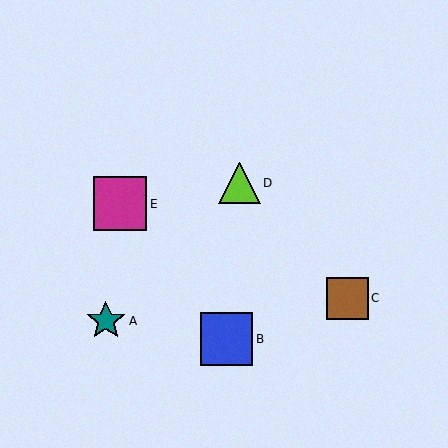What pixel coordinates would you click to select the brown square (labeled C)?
Click at (347, 298) to select the brown square C.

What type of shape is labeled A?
Shape A is a teal star.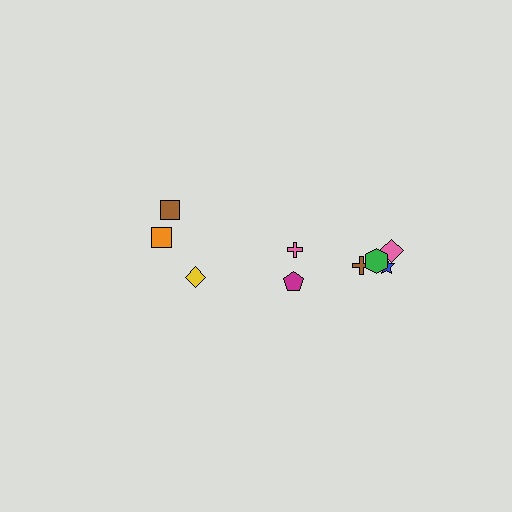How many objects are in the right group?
There are 6 objects.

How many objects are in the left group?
There are 3 objects.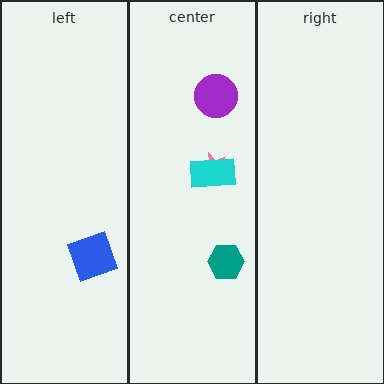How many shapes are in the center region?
4.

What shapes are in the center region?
The pink star, the teal hexagon, the purple circle, the cyan rectangle.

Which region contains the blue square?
The left region.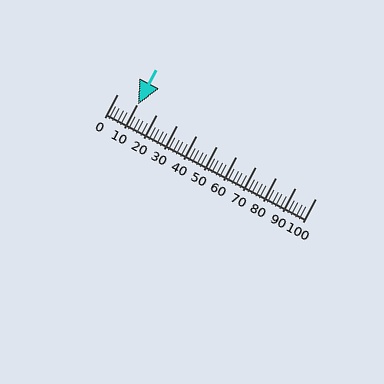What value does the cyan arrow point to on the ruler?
The cyan arrow points to approximately 11.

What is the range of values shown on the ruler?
The ruler shows values from 0 to 100.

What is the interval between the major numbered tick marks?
The major tick marks are spaced 10 units apart.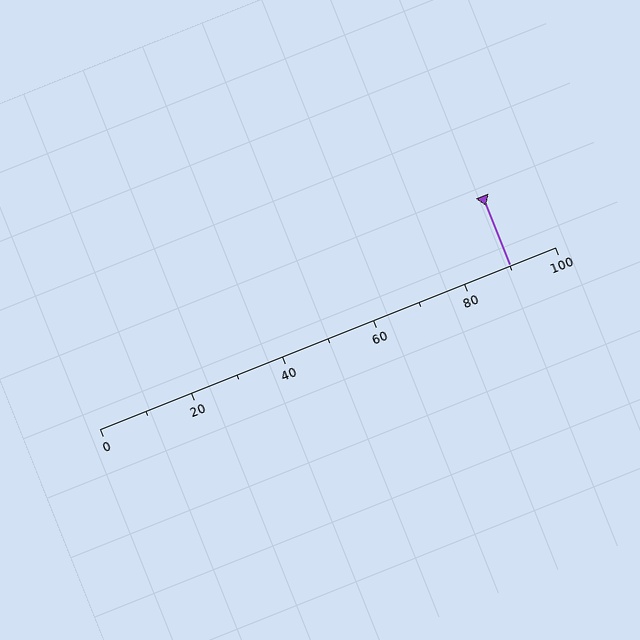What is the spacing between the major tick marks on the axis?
The major ticks are spaced 20 apart.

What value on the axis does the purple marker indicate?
The marker indicates approximately 90.